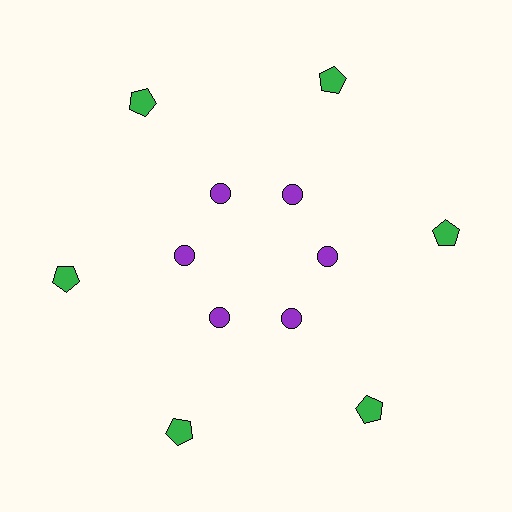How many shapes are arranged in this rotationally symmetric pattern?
There are 12 shapes, arranged in 6 groups of 2.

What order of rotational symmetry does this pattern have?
This pattern has 6-fold rotational symmetry.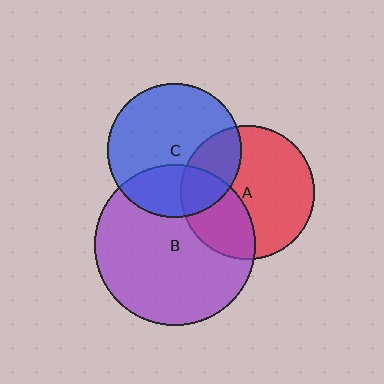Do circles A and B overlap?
Yes.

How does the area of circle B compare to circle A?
Approximately 1.5 times.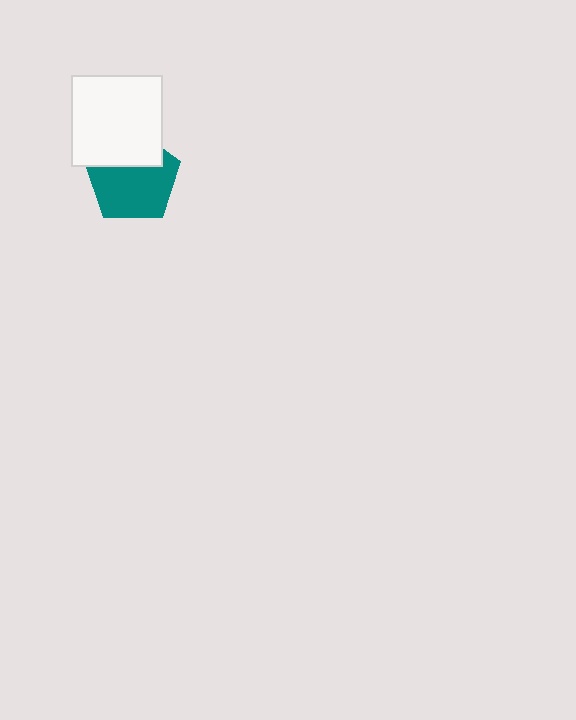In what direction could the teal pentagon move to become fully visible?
The teal pentagon could move down. That would shift it out from behind the white square entirely.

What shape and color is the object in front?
The object in front is a white square.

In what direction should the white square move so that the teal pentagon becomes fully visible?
The white square should move up. That is the shortest direction to clear the overlap and leave the teal pentagon fully visible.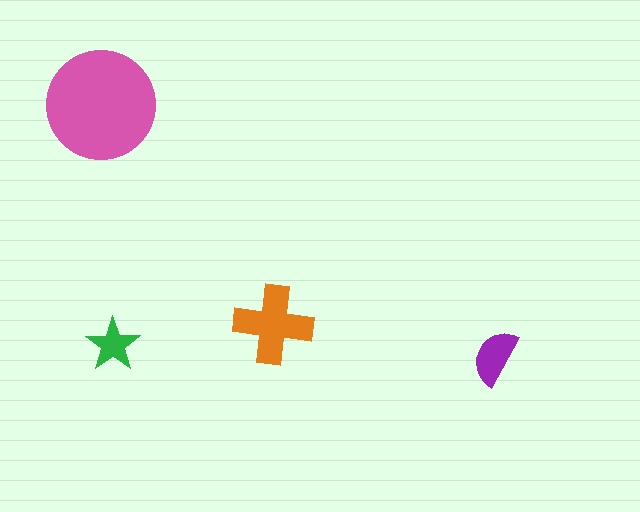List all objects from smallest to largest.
The green star, the purple semicircle, the orange cross, the pink circle.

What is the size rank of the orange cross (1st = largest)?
2nd.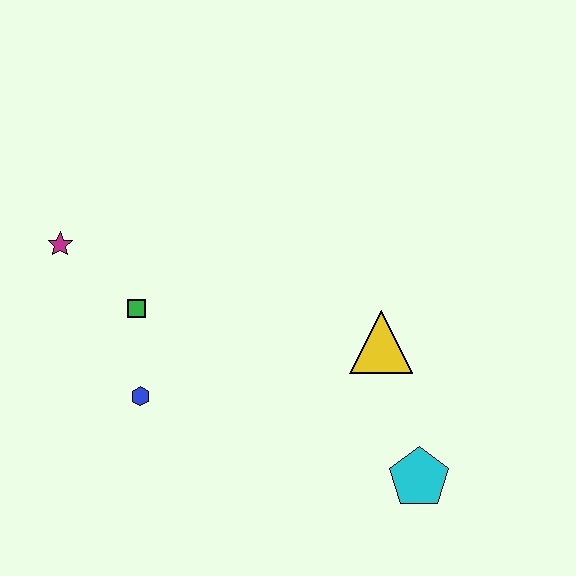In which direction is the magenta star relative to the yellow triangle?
The magenta star is to the left of the yellow triangle.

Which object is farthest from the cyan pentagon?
The magenta star is farthest from the cyan pentagon.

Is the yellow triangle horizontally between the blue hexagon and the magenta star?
No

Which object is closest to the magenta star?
The green square is closest to the magenta star.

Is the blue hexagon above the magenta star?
No